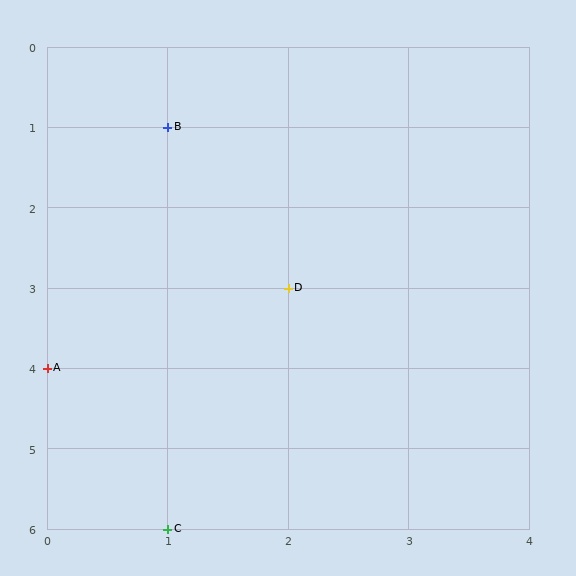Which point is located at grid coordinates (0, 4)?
Point A is at (0, 4).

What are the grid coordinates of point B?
Point B is at grid coordinates (1, 1).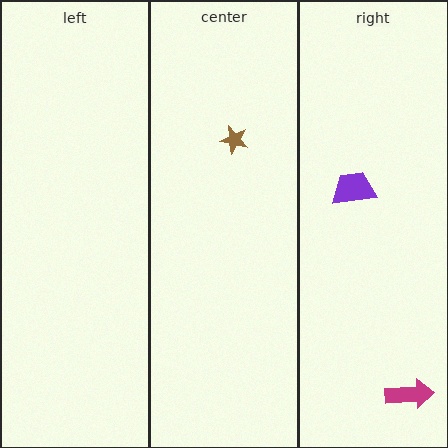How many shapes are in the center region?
1.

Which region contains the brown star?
The center region.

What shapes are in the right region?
The magenta arrow, the purple trapezoid.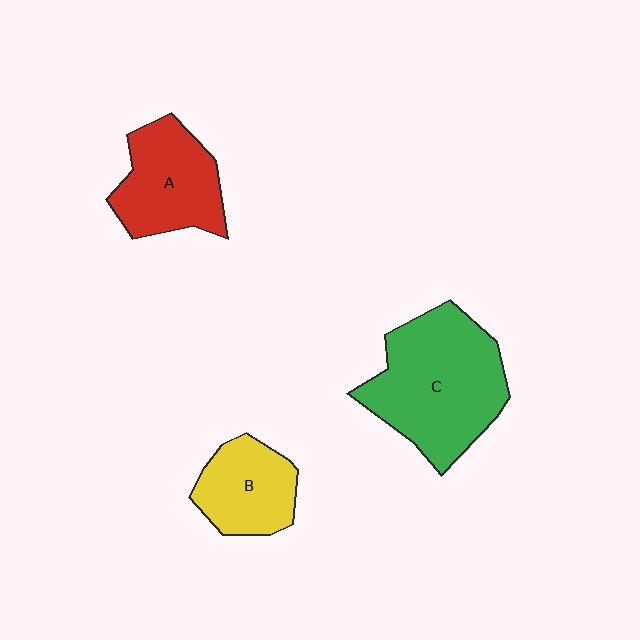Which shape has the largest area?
Shape C (green).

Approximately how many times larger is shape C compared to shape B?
Approximately 2.0 times.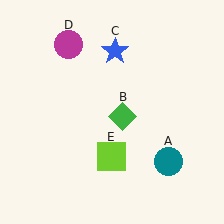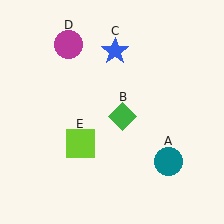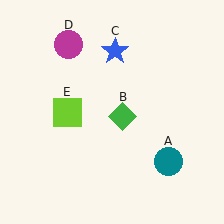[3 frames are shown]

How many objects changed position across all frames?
1 object changed position: lime square (object E).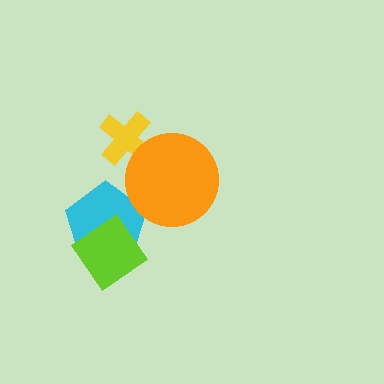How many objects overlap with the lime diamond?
1 object overlaps with the lime diamond.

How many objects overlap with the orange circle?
2 objects overlap with the orange circle.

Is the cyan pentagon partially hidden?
Yes, it is partially covered by another shape.